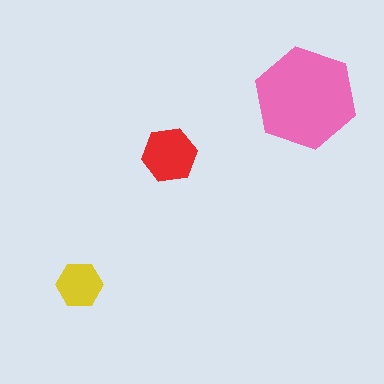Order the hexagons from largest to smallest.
the pink one, the red one, the yellow one.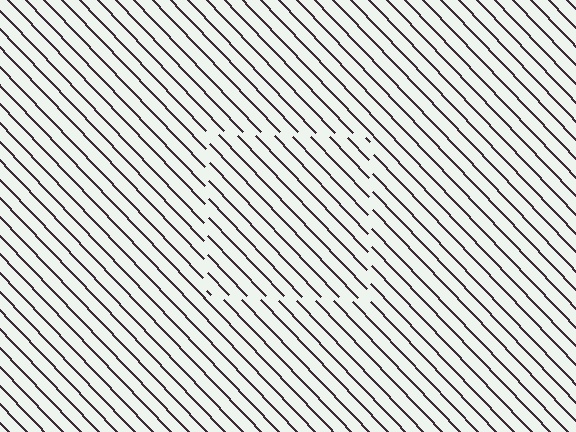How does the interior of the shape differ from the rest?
The interior of the shape contains the same grating, shifted by half a period — the contour is defined by the phase discontinuity where line-ends from the inner and outer gratings abut.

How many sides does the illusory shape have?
4 sides — the line-ends trace a square.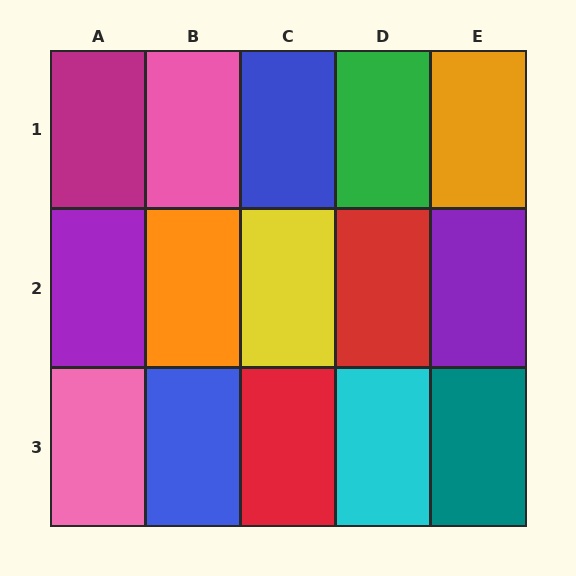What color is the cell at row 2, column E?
Purple.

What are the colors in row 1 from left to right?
Magenta, pink, blue, green, orange.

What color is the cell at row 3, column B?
Blue.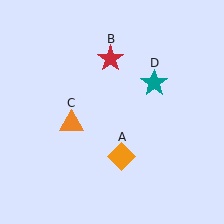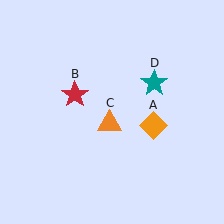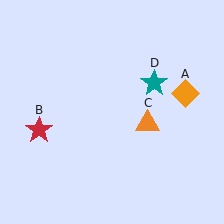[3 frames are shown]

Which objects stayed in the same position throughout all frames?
Teal star (object D) remained stationary.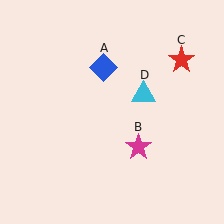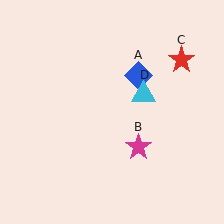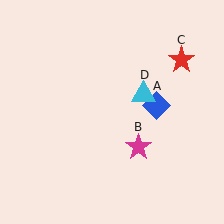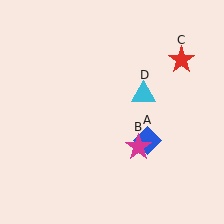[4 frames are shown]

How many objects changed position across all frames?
1 object changed position: blue diamond (object A).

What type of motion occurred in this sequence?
The blue diamond (object A) rotated clockwise around the center of the scene.